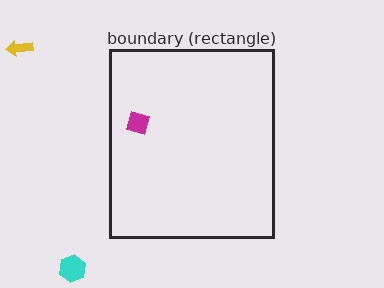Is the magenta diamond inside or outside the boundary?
Inside.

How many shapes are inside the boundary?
1 inside, 2 outside.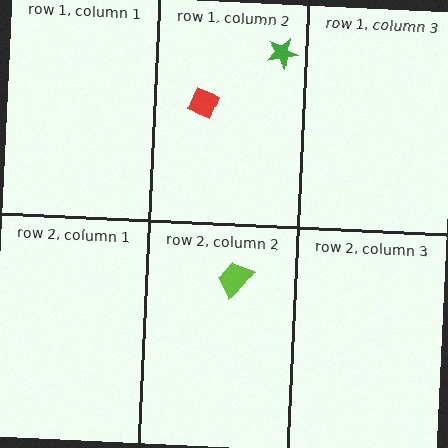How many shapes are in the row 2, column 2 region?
1.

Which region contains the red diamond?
The row 1, column 2 region.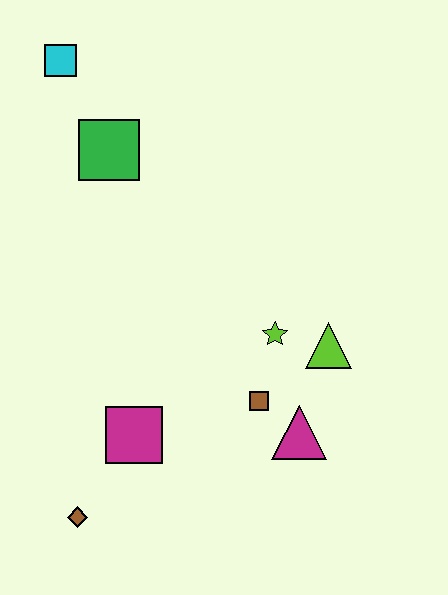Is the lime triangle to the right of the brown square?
Yes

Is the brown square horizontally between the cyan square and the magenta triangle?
Yes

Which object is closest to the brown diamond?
The magenta square is closest to the brown diamond.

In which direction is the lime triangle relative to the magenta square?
The lime triangle is to the right of the magenta square.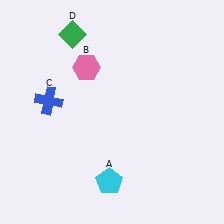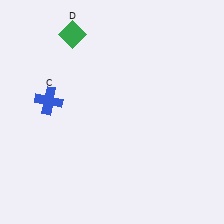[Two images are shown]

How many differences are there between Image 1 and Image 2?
There are 2 differences between the two images.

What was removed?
The pink hexagon (B), the cyan pentagon (A) were removed in Image 2.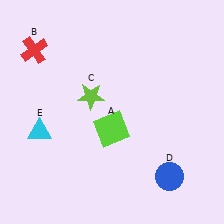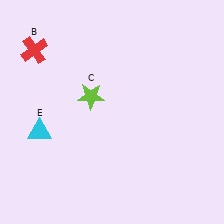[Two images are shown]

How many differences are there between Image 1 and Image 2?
There are 2 differences between the two images.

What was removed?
The blue circle (D), the lime square (A) were removed in Image 2.